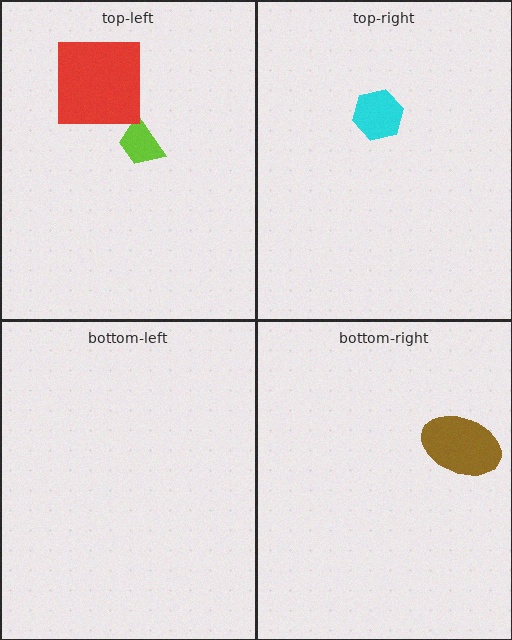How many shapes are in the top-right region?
1.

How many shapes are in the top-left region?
2.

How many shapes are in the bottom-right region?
1.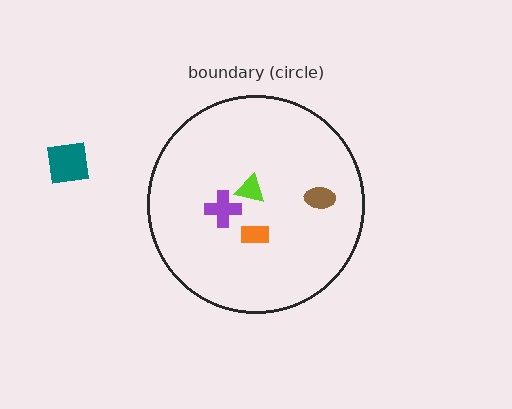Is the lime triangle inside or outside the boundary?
Inside.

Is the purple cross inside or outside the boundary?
Inside.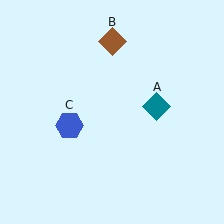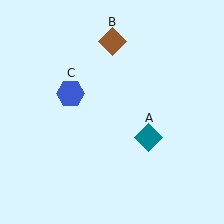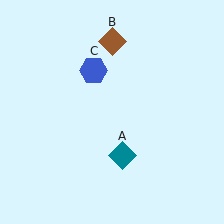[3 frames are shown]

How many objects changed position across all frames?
2 objects changed position: teal diamond (object A), blue hexagon (object C).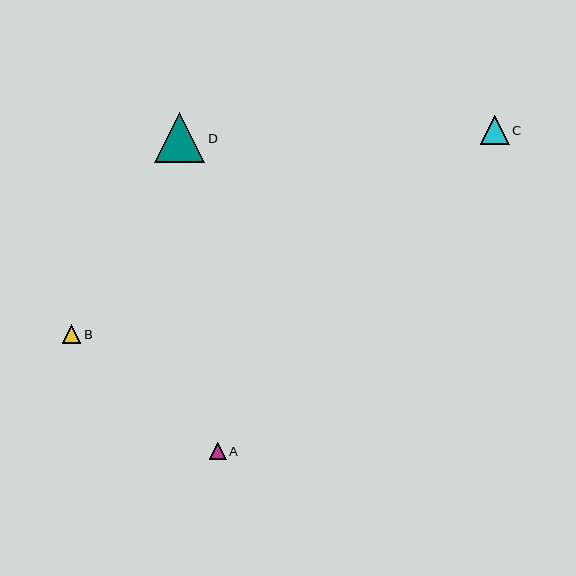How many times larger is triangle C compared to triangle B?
Triangle C is approximately 1.5 times the size of triangle B.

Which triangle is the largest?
Triangle D is the largest with a size of approximately 50 pixels.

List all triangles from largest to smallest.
From largest to smallest: D, C, B, A.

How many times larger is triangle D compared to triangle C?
Triangle D is approximately 1.8 times the size of triangle C.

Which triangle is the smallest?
Triangle A is the smallest with a size of approximately 17 pixels.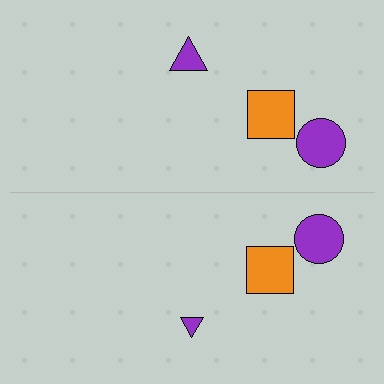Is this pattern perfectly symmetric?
No, the pattern is not perfectly symmetric. The purple triangle on the bottom side has a different size than its mirror counterpart.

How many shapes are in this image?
There are 6 shapes in this image.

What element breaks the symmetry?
The purple triangle on the bottom side has a different size than its mirror counterpart.